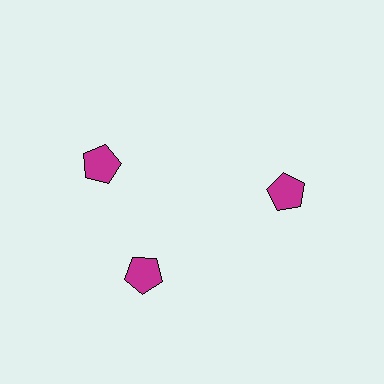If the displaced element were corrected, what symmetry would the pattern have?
It would have 3-fold rotational symmetry — the pattern would map onto itself every 120 degrees.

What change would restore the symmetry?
The symmetry would be restored by rotating it back into even spacing with its neighbors so that all 3 pentagons sit at equal angles and equal distance from the center.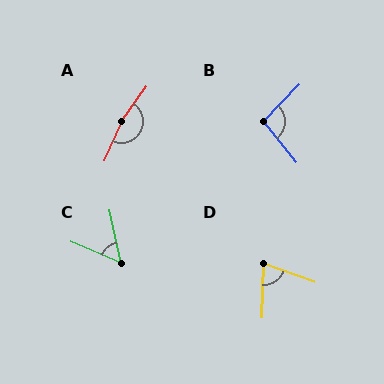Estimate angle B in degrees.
Approximately 97 degrees.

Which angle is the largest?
A, at approximately 168 degrees.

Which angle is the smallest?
C, at approximately 55 degrees.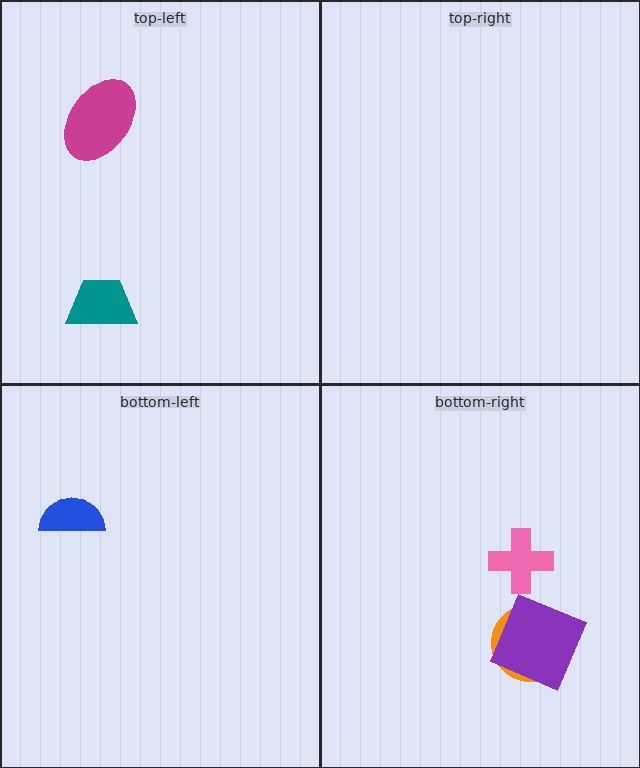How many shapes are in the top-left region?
2.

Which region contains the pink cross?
The bottom-right region.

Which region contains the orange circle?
The bottom-right region.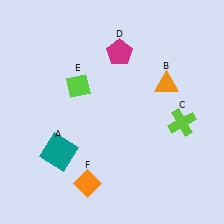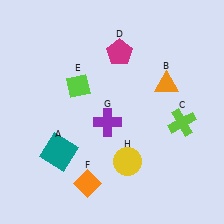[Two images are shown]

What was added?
A purple cross (G), a yellow circle (H) were added in Image 2.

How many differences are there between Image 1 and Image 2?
There are 2 differences between the two images.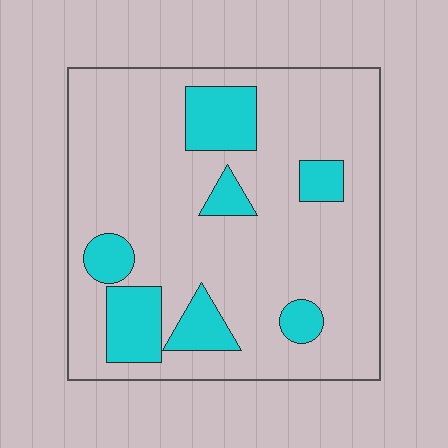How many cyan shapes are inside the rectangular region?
7.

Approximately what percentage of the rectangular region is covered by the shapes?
Approximately 20%.